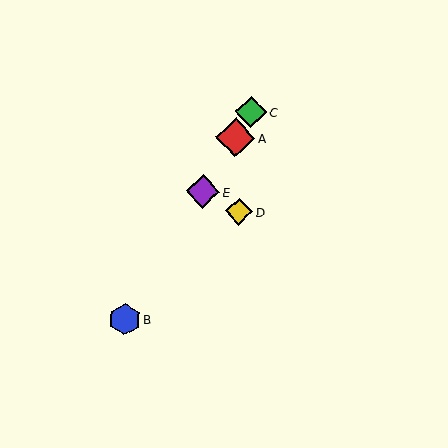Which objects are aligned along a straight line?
Objects A, B, C, E are aligned along a straight line.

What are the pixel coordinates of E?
Object E is at (203, 191).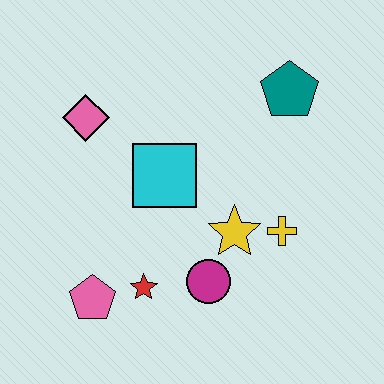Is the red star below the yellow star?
Yes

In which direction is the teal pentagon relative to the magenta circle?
The teal pentagon is above the magenta circle.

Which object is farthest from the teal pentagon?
The pink pentagon is farthest from the teal pentagon.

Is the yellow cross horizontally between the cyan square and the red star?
No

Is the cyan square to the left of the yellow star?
Yes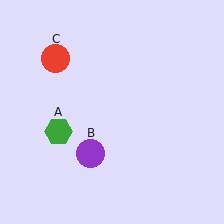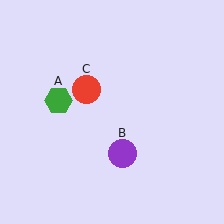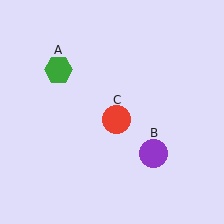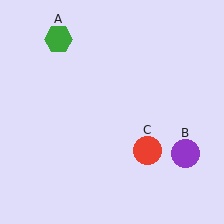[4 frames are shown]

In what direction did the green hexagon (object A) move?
The green hexagon (object A) moved up.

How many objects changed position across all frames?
3 objects changed position: green hexagon (object A), purple circle (object B), red circle (object C).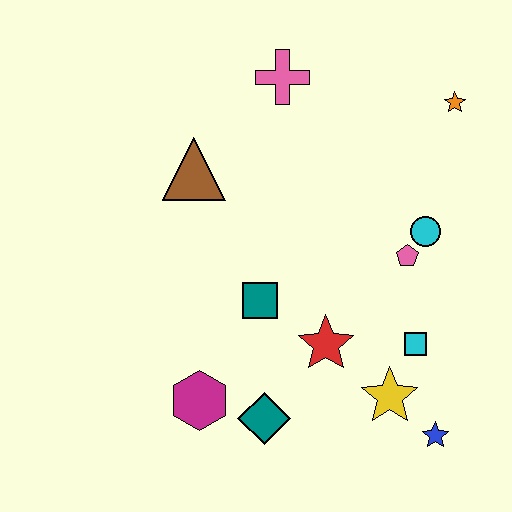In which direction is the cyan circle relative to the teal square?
The cyan circle is to the right of the teal square.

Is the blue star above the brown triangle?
No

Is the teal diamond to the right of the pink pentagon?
No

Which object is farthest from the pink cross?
The blue star is farthest from the pink cross.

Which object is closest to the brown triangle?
The pink cross is closest to the brown triangle.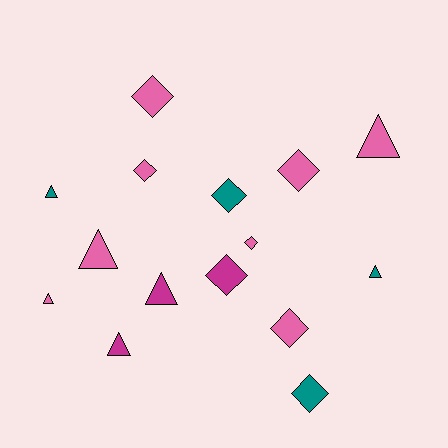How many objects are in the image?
There are 15 objects.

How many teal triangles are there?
There are 2 teal triangles.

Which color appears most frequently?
Pink, with 8 objects.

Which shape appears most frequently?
Diamond, with 8 objects.